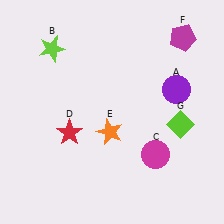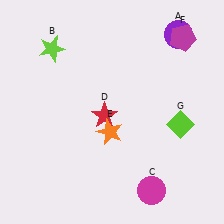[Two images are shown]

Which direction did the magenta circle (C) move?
The magenta circle (C) moved down.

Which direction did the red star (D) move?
The red star (D) moved right.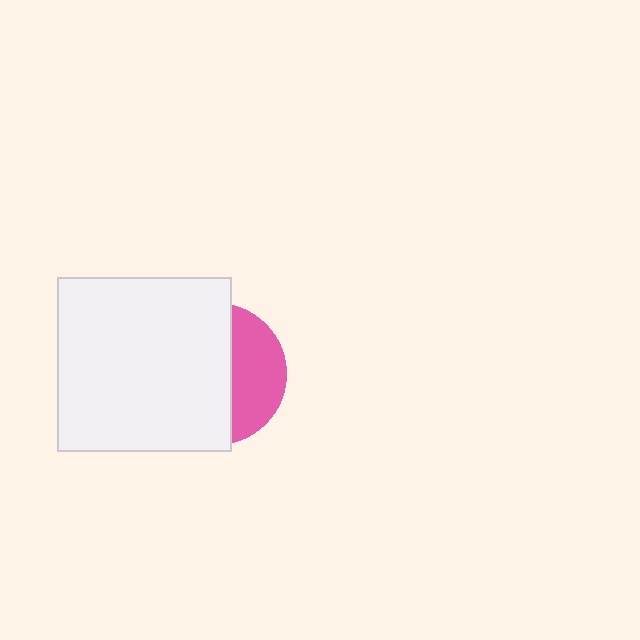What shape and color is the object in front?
The object in front is a white square.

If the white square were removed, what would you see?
You would see the complete pink circle.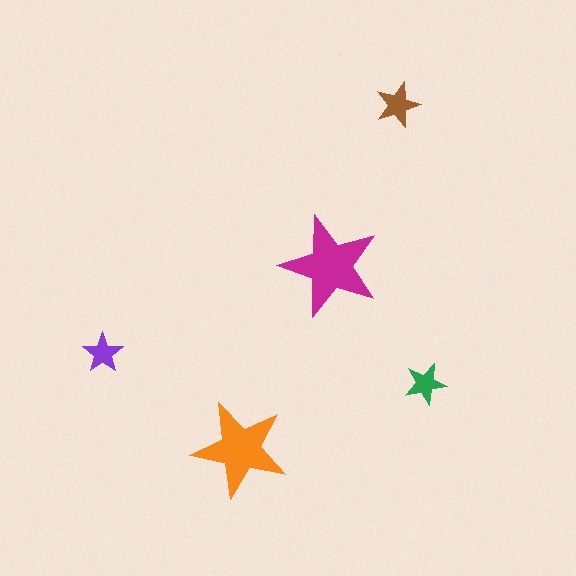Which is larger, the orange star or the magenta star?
The magenta one.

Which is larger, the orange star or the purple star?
The orange one.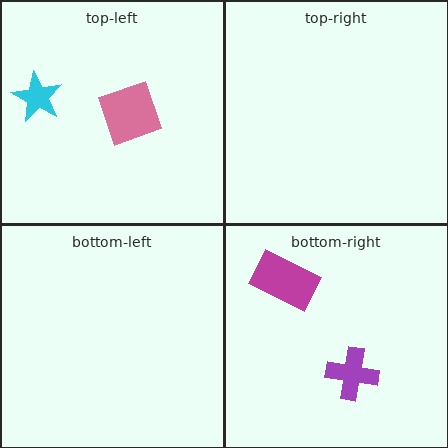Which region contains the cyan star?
The top-left region.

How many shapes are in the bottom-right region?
2.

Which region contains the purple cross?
The bottom-right region.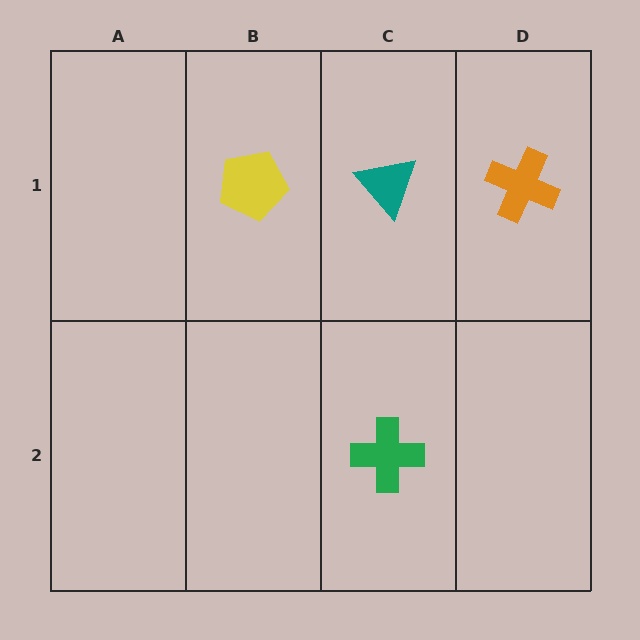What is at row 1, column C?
A teal triangle.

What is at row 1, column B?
A yellow pentagon.